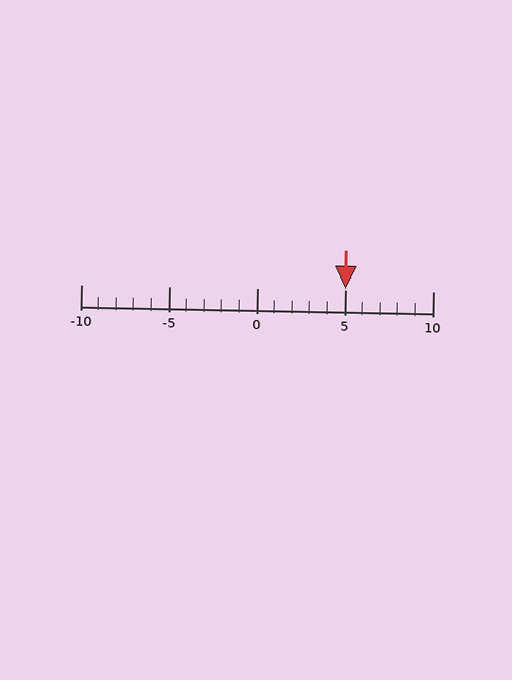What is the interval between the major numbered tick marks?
The major tick marks are spaced 5 units apart.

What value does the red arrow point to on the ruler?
The red arrow points to approximately 5.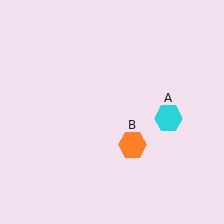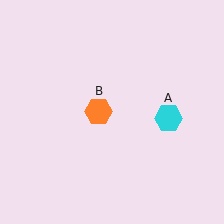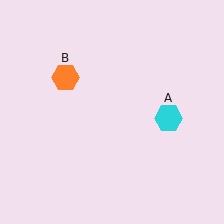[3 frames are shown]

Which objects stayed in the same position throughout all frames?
Cyan hexagon (object A) remained stationary.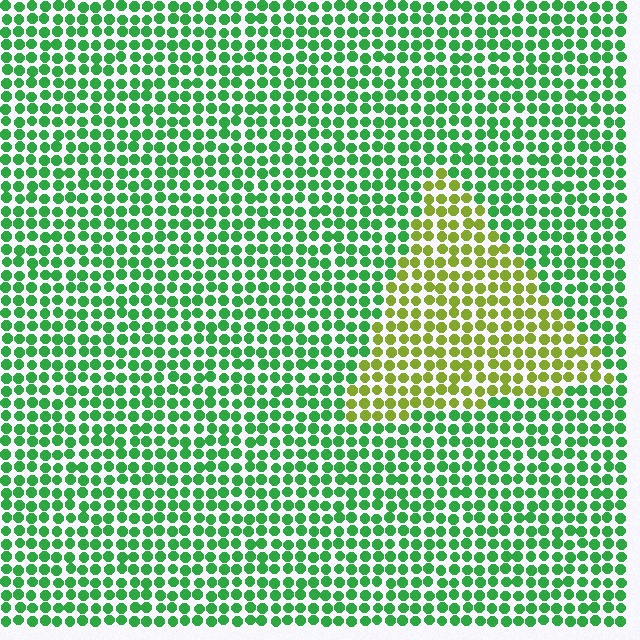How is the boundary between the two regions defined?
The boundary is defined purely by a slight shift in hue (about 52 degrees). Spacing, size, and orientation are identical on both sides.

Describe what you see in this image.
The image is filled with small green elements in a uniform arrangement. A triangle-shaped region is visible where the elements are tinted to a slightly different hue, forming a subtle color boundary.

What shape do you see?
I see a triangle.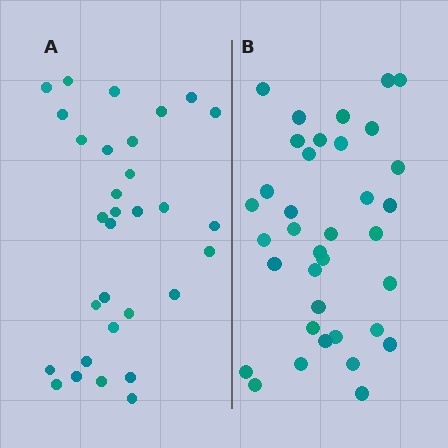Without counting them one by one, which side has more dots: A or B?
Region B (the right region) has more dots.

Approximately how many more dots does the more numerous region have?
Region B has about 5 more dots than region A.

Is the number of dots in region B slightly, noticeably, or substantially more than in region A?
Region B has only slightly more — the two regions are fairly close. The ratio is roughly 1.2 to 1.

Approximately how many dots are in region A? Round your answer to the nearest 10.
About 30 dots. (The exact count is 31, which rounds to 30.)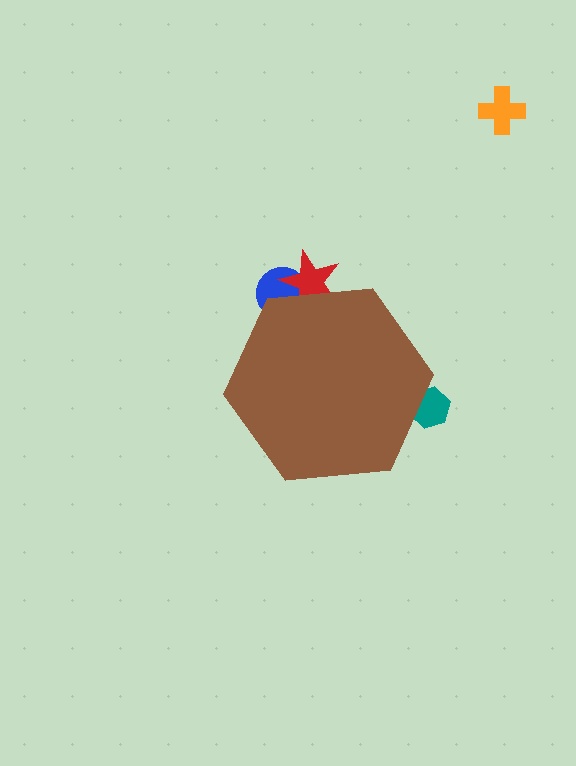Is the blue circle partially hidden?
Yes, the blue circle is partially hidden behind the brown hexagon.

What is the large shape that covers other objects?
A brown hexagon.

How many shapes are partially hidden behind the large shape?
3 shapes are partially hidden.